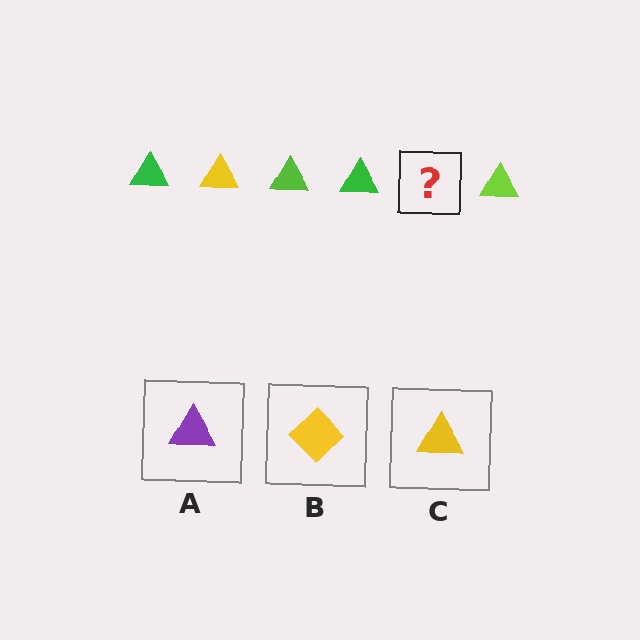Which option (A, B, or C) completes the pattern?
C.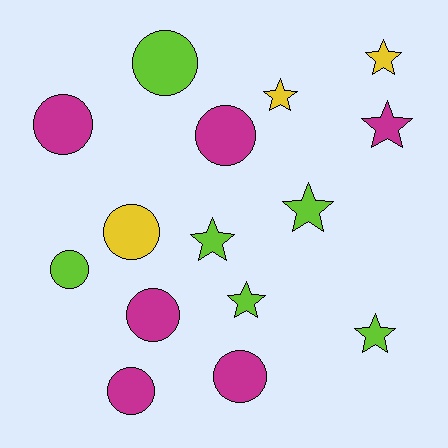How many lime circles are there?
There are 2 lime circles.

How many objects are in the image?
There are 15 objects.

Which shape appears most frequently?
Circle, with 8 objects.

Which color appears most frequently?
Lime, with 6 objects.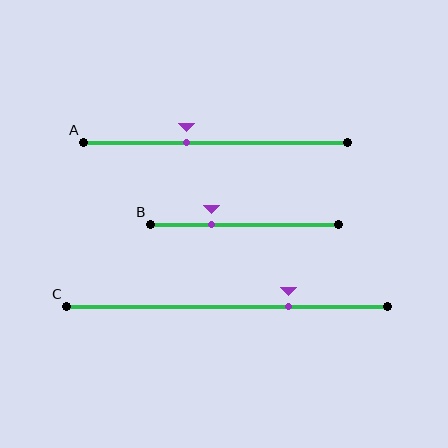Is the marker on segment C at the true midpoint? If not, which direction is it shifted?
No, the marker on segment C is shifted to the right by about 19% of the segment length.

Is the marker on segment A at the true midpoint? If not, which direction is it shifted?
No, the marker on segment A is shifted to the left by about 11% of the segment length.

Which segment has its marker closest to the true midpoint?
Segment A has its marker closest to the true midpoint.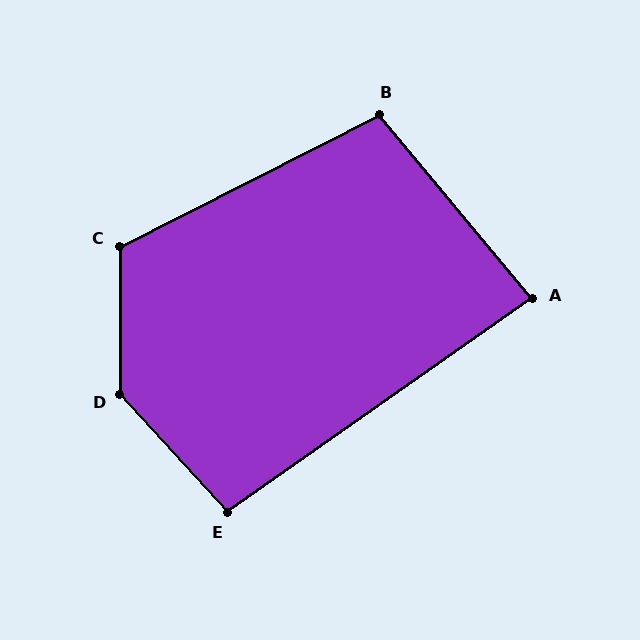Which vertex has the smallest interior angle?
A, at approximately 85 degrees.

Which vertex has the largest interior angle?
D, at approximately 138 degrees.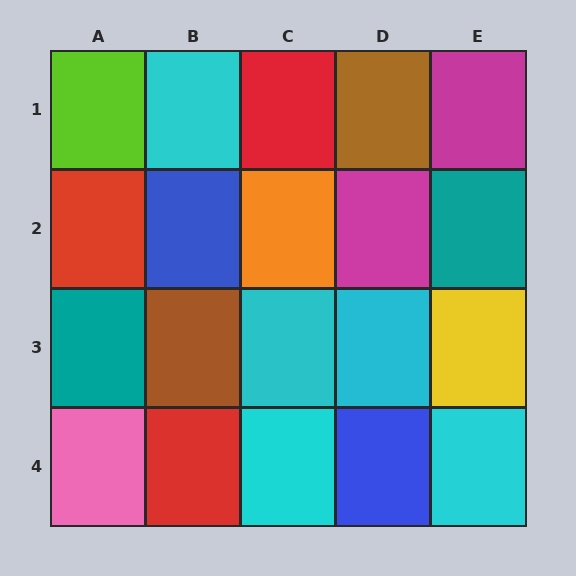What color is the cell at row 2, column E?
Teal.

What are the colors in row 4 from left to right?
Pink, red, cyan, blue, cyan.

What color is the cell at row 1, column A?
Lime.